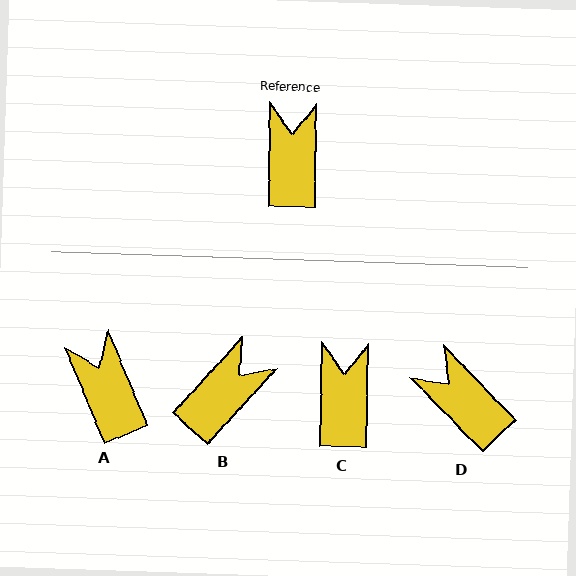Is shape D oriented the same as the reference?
No, it is off by about 45 degrees.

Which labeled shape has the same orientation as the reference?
C.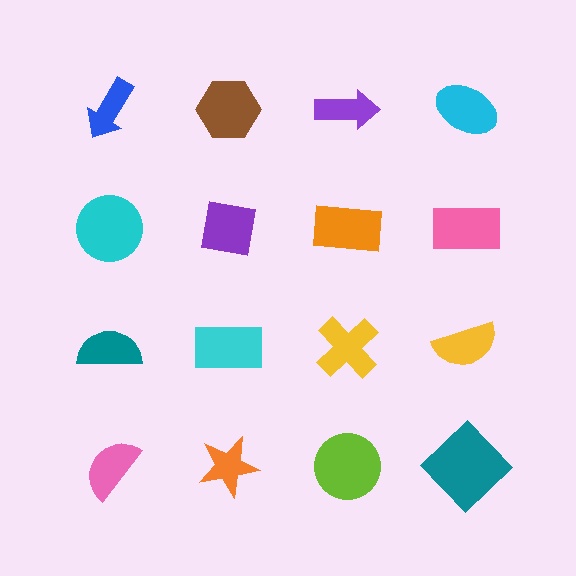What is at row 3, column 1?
A teal semicircle.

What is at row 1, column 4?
A cyan ellipse.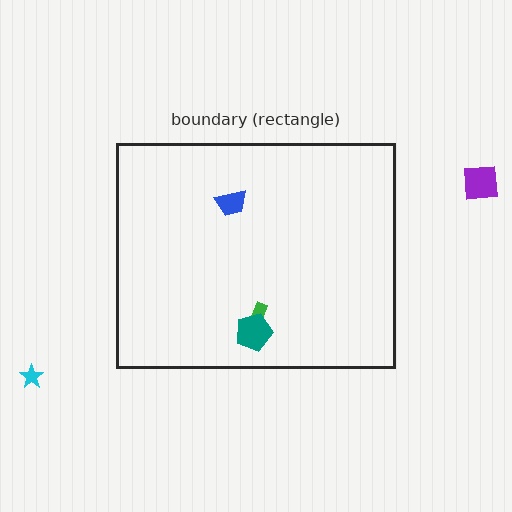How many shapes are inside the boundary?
3 inside, 2 outside.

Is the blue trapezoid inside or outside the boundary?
Inside.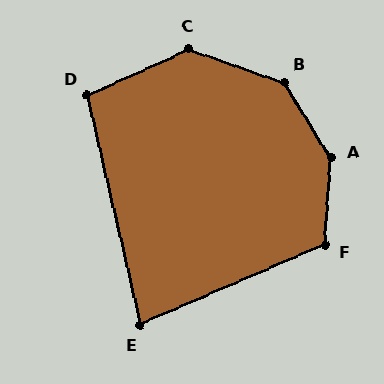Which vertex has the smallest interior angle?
E, at approximately 80 degrees.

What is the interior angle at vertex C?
Approximately 136 degrees (obtuse).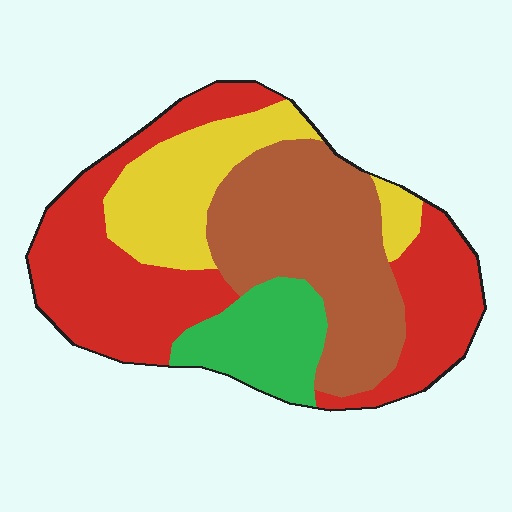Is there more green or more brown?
Brown.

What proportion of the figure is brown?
Brown takes up about one third (1/3) of the figure.